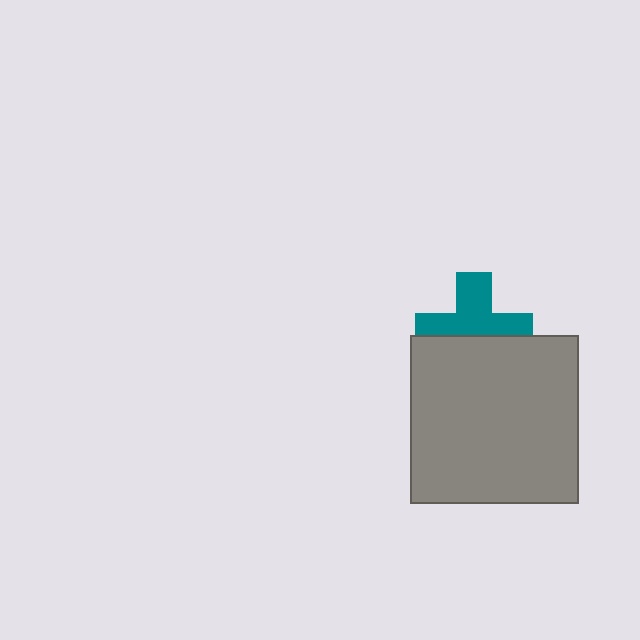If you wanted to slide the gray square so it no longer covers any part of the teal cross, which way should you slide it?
Slide it down — that is the most direct way to separate the two shapes.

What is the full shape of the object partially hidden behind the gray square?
The partially hidden object is a teal cross.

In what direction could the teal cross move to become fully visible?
The teal cross could move up. That would shift it out from behind the gray square entirely.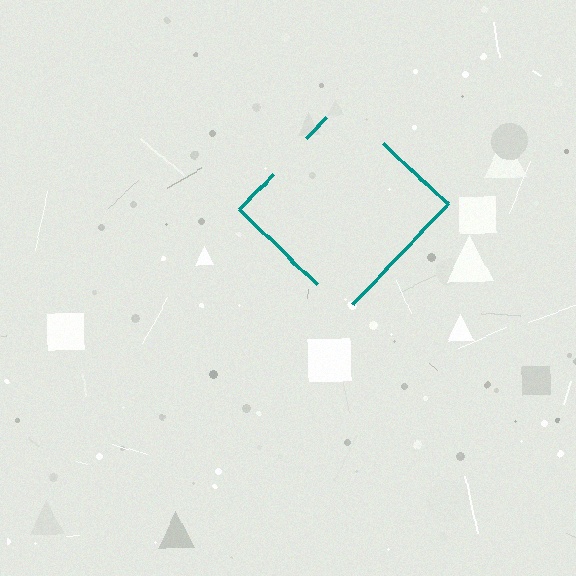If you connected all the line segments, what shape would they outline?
They would outline a diamond.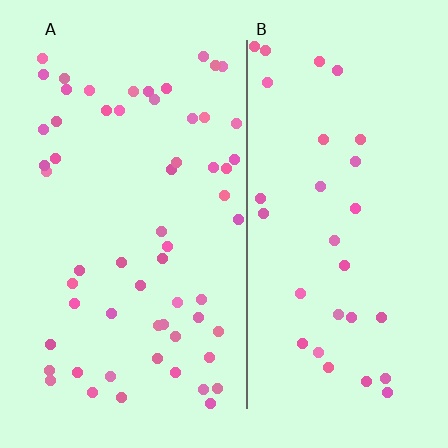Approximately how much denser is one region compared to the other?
Approximately 1.9× — region A over region B.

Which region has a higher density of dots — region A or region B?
A (the left).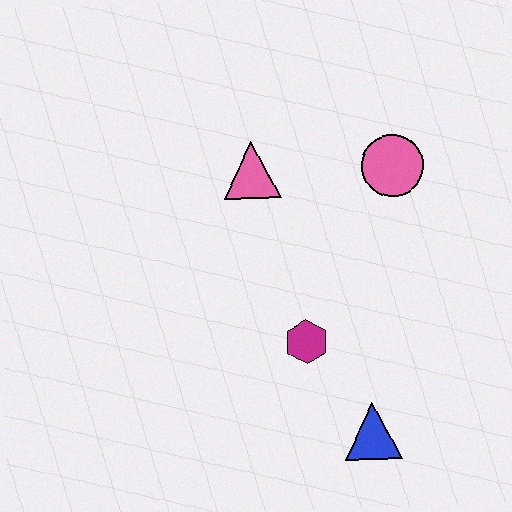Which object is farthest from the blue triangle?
The pink triangle is farthest from the blue triangle.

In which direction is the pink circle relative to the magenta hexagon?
The pink circle is above the magenta hexagon.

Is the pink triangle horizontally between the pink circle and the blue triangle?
No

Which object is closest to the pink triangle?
The pink circle is closest to the pink triangle.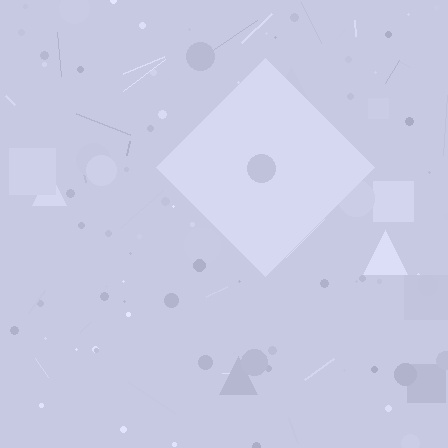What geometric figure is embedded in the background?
A diamond is embedded in the background.